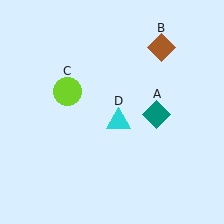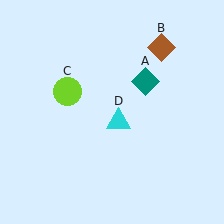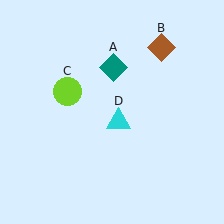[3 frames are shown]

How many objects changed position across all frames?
1 object changed position: teal diamond (object A).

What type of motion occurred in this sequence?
The teal diamond (object A) rotated counterclockwise around the center of the scene.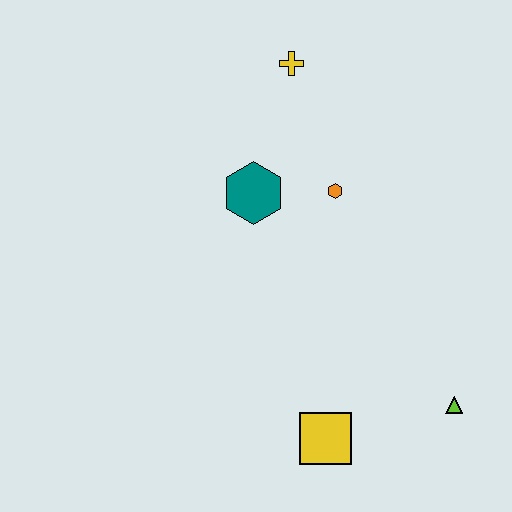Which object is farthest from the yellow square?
The yellow cross is farthest from the yellow square.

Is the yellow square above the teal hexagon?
No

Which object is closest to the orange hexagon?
The teal hexagon is closest to the orange hexagon.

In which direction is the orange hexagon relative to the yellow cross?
The orange hexagon is below the yellow cross.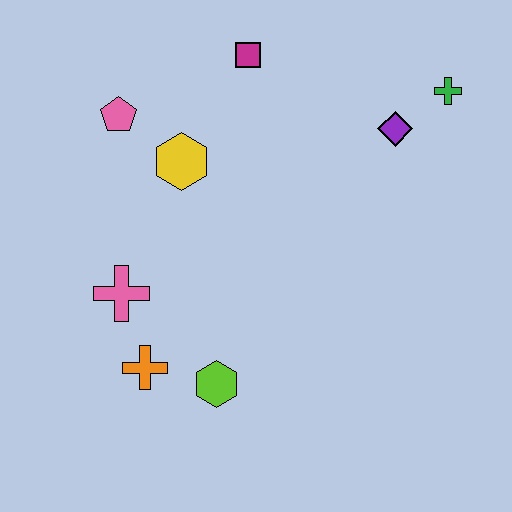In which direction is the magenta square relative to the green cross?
The magenta square is to the left of the green cross.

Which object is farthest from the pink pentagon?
The green cross is farthest from the pink pentagon.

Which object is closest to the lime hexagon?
The orange cross is closest to the lime hexagon.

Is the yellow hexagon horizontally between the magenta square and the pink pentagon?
Yes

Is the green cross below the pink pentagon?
No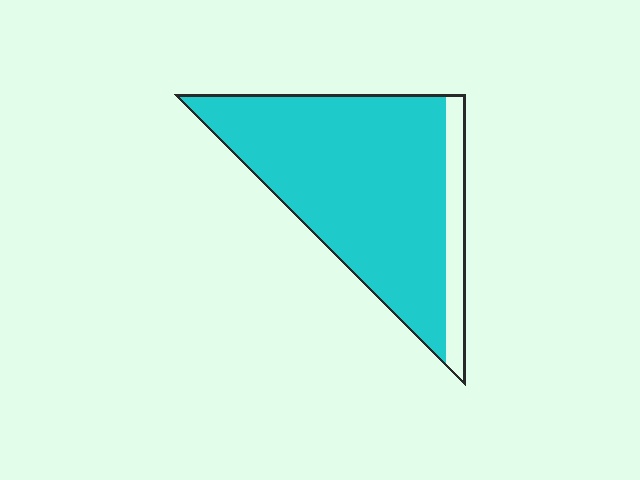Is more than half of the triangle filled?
Yes.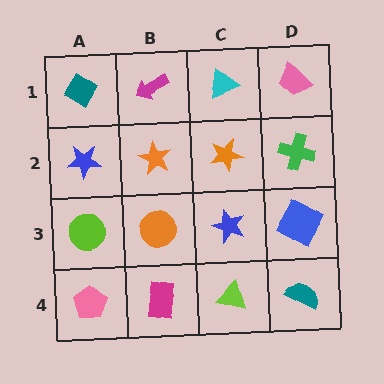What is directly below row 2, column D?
A blue square.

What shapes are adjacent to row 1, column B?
An orange star (row 2, column B), a teal diamond (row 1, column A), a cyan triangle (row 1, column C).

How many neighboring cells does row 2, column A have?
3.